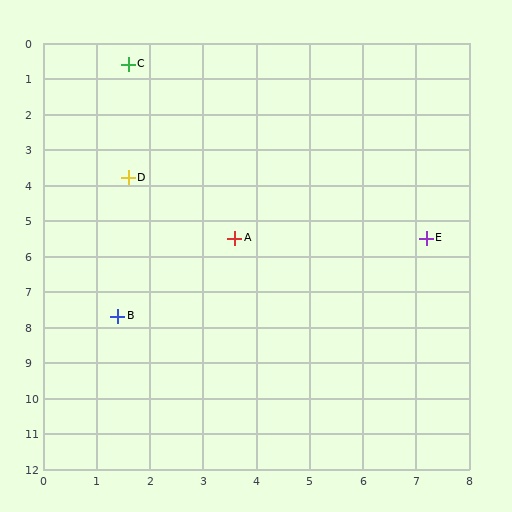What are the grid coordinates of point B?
Point B is at approximately (1.4, 7.7).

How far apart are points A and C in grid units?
Points A and C are about 5.3 grid units apart.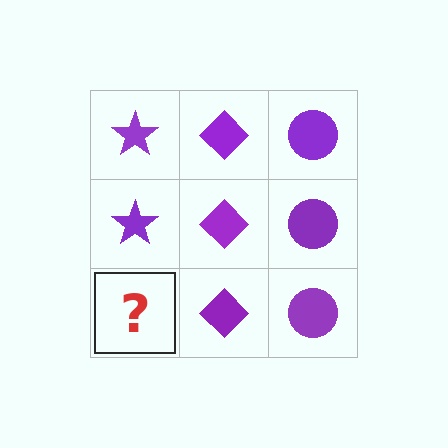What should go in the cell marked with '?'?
The missing cell should contain a purple star.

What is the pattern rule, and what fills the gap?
The rule is that each column has a consistent shape. The gap should be filled with a purple star.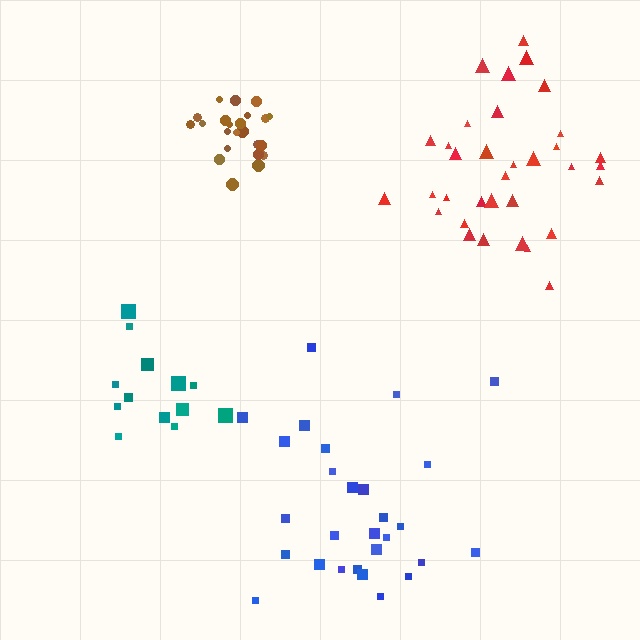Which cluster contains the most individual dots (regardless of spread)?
Red (34).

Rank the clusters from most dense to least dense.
brown, red, teal, blue.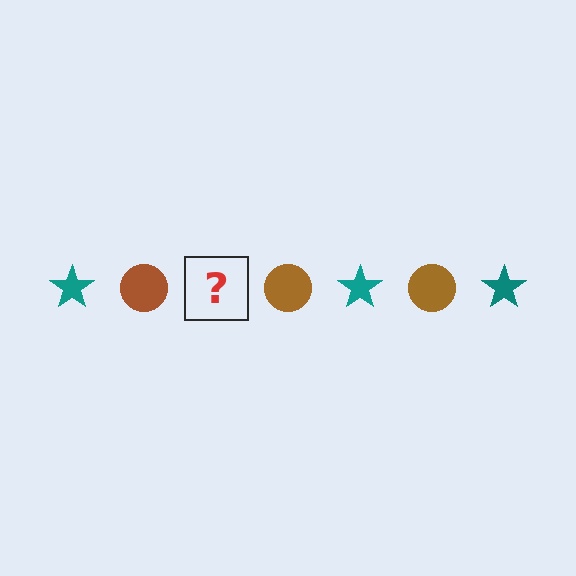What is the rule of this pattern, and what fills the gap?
The rule is that the pattern alternates between teal star and brown circle. The gap should be filled with a teal star.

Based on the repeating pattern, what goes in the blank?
The blank should be a teal star.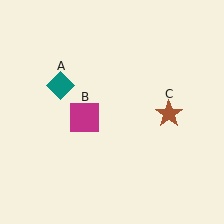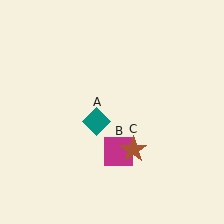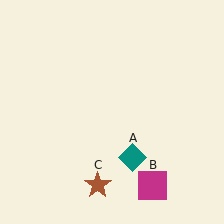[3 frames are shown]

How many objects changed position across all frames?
3 objects changed position: teal diamond (object A), magenta square (object B), brown star (object C).